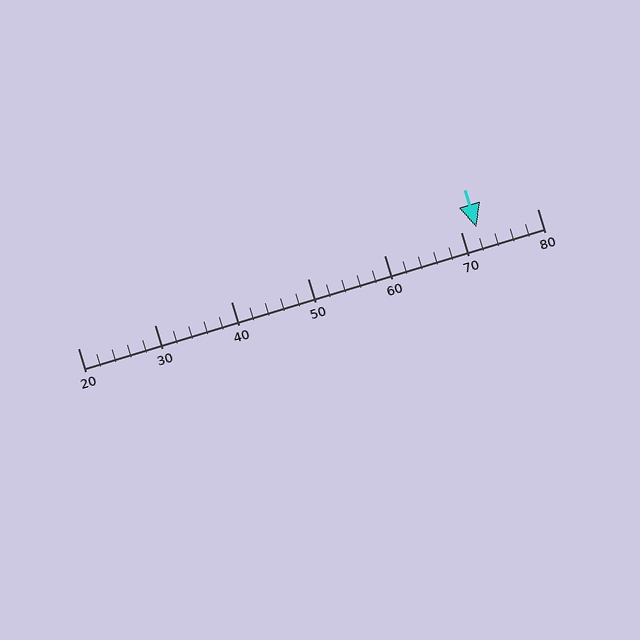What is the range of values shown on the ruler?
The ruler shows values from 20 to 80.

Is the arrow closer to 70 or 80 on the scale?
The arrow is closer to 70.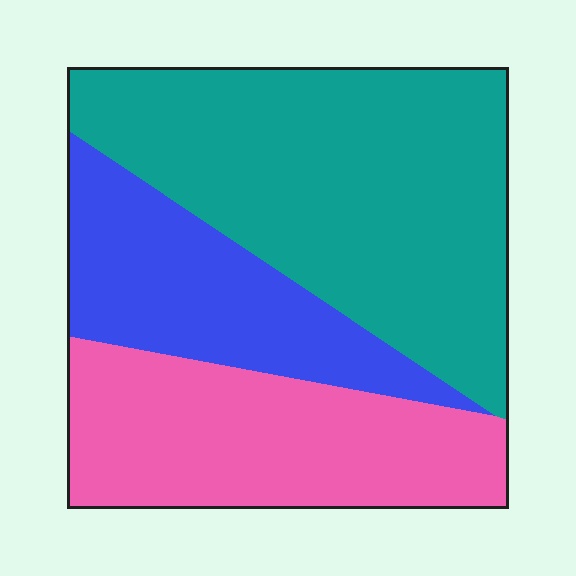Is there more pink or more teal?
Teal.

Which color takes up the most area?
Teal, at roughly 50%.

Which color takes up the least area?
Blue, at roughly 25%.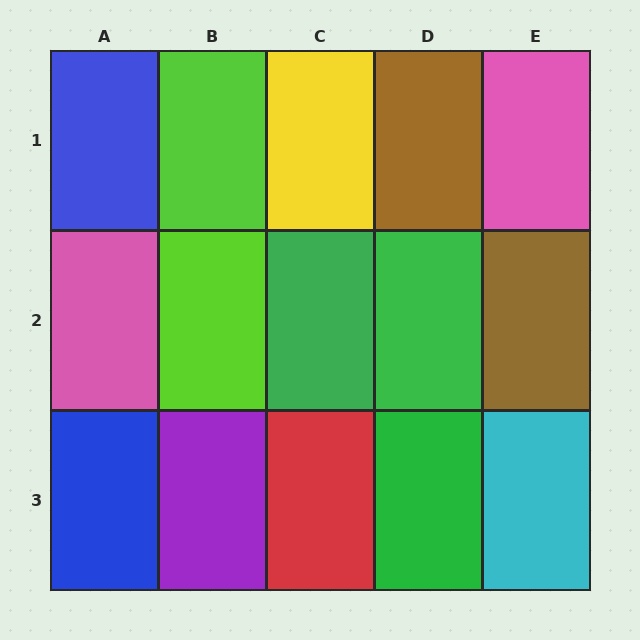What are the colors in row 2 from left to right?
Pink, lime, green, green, brown.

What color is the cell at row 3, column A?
Blue.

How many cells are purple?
1 cell is purple.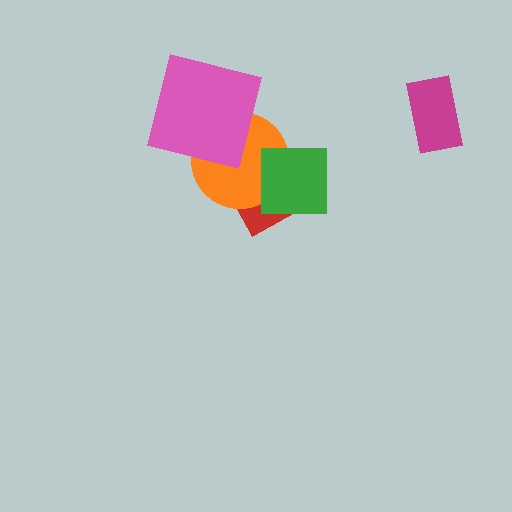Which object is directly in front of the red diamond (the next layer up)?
The orange circle is directly in front of the red diamond.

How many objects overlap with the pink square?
1 object overlaps with the pink square.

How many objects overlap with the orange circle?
3 objects overlap with the orange circle.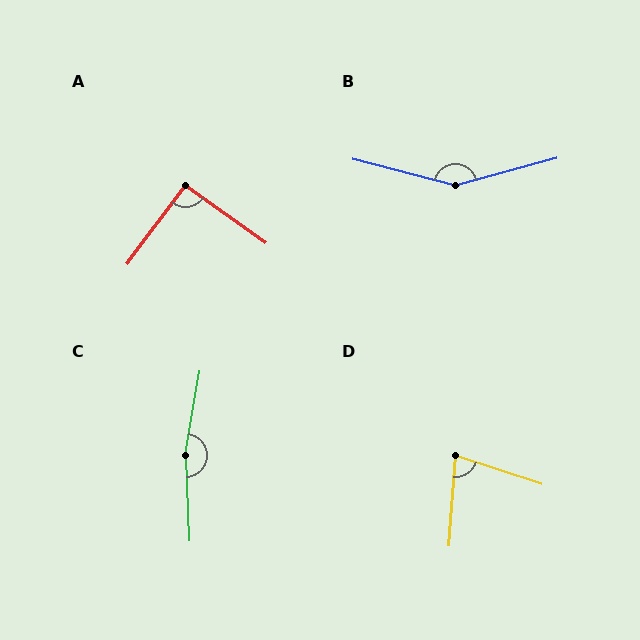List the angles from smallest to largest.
D (76°), A (91°), B (151°), C (168°).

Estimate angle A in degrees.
Approximately 91 degrees.